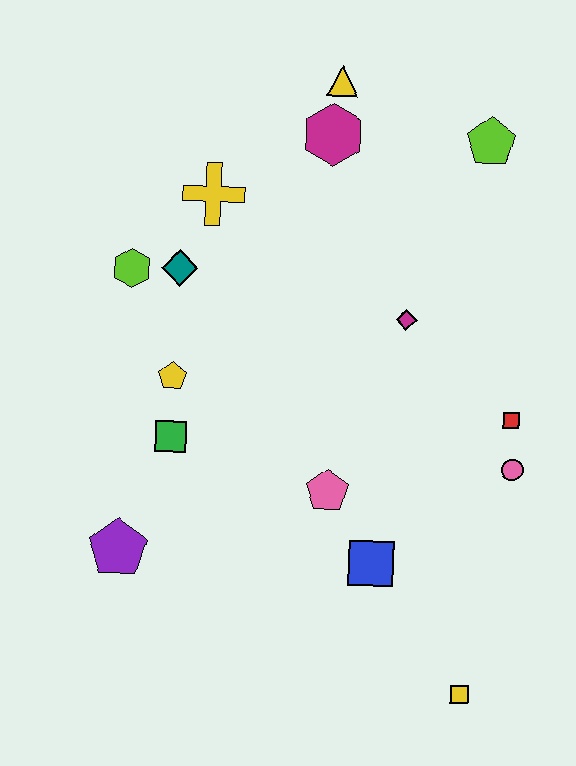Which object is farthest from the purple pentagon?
The lime pentagon is farthest from the purple pentagon.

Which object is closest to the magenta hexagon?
The yellow triangle is closest to the magenta hexagon.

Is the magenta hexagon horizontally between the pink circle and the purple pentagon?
Yes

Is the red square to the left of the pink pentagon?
No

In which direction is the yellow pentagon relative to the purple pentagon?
The yellow pentagon is above the purple pentagon.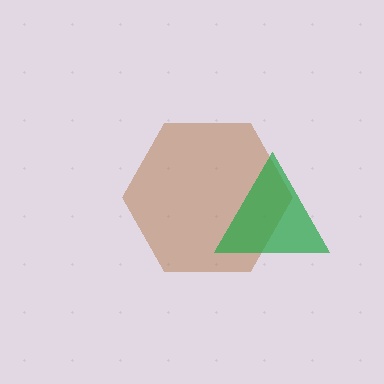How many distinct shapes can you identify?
There are 2 distinct shapes: a brown hexagon, a green triangle.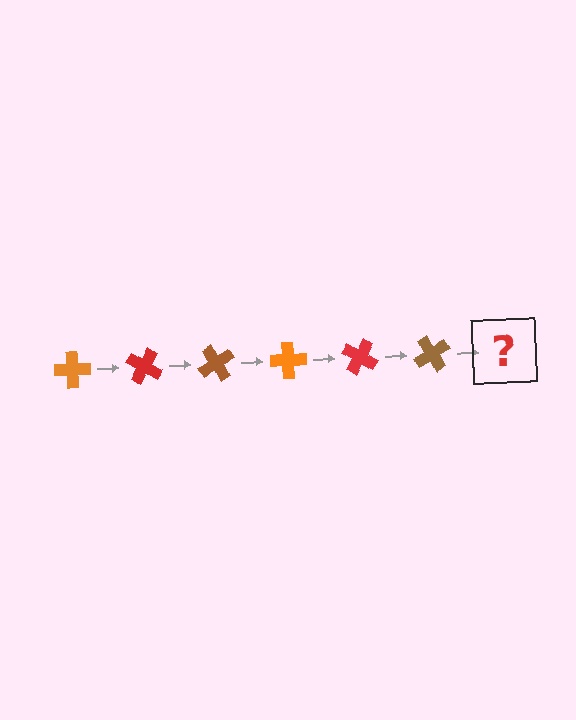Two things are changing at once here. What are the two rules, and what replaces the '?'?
The two rules are that it rotates 30 degrees each step and the color cycles through orange, red, and brown. The '?' should be an orange cross, rotated 180 degrees from the start.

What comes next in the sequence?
The next element should be an orange cross, rotated 180 degrees from the start.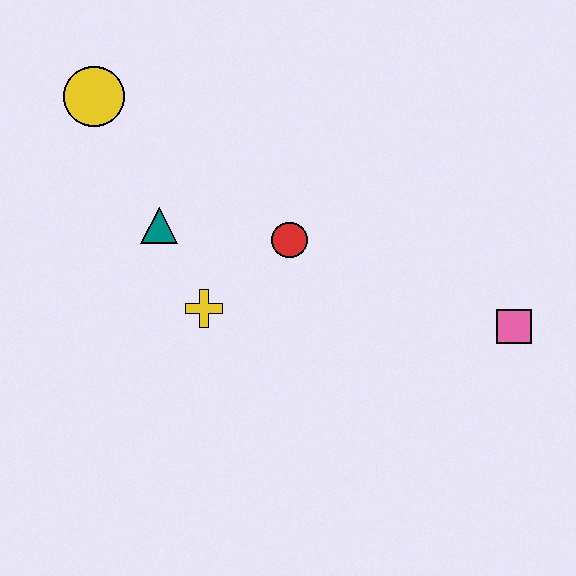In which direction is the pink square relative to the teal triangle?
The pink square is to the right of the teal triangle.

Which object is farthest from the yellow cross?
The pink square is farthest from the yellow cross.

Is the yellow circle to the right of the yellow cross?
No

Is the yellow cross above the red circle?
No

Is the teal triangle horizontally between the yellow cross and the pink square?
No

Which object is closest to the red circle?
The yellow cross is closest to the red circle.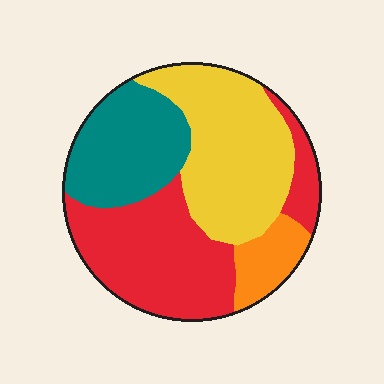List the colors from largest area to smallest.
From largest to smallest: red, yellow, teal, orange.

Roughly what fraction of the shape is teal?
Teal covers around 20% of the shape.